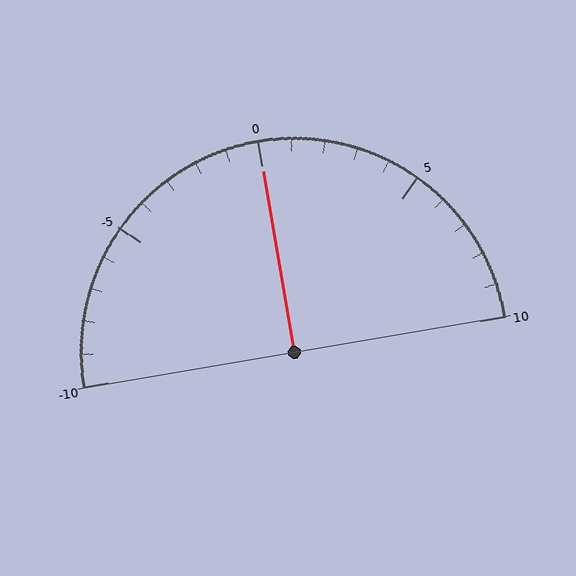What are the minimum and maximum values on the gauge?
The gauge ranges from -10 to 10.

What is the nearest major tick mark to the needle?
The nearest major tick mark is 0.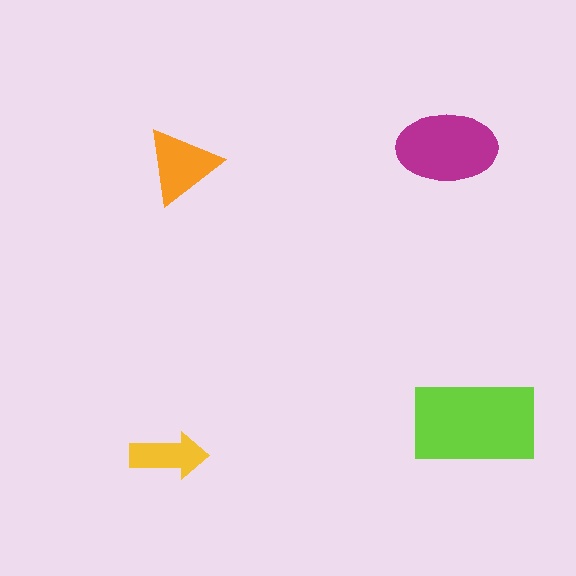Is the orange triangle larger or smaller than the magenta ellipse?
Smaller.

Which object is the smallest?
The yellow arrow.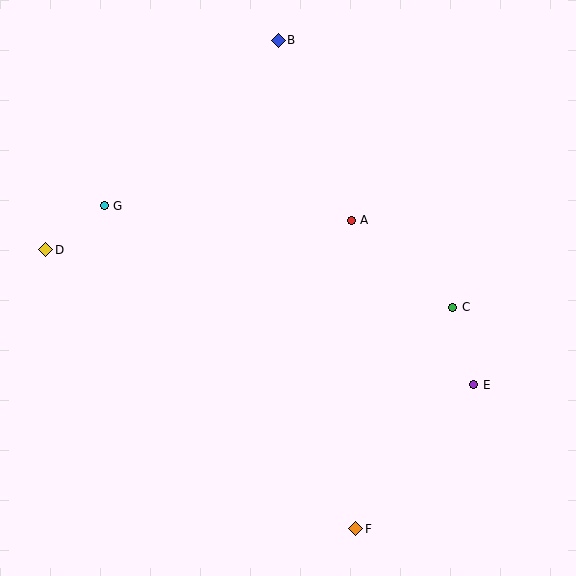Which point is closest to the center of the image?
Point A at (351, 220) is closest to the center.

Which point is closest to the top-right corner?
Point B is closest to the top-right corner.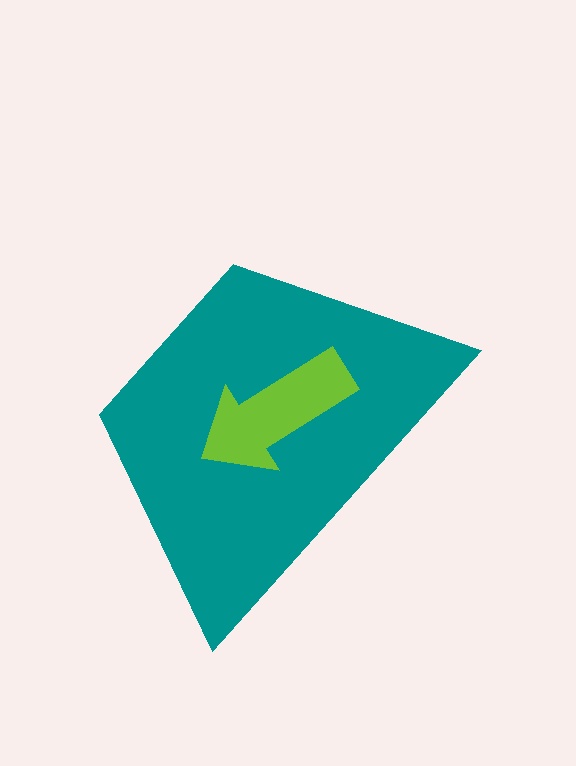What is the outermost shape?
The teal trapezoid.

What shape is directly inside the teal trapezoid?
The lime arrow.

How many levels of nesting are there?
2.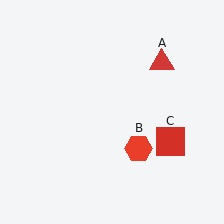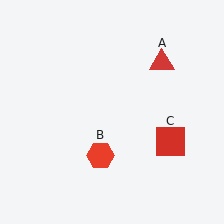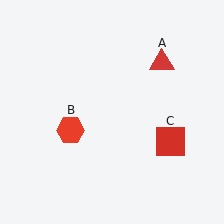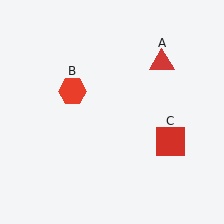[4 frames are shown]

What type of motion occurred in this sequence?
The red hexagon (object B) rotated clockwise around the center of the scene.